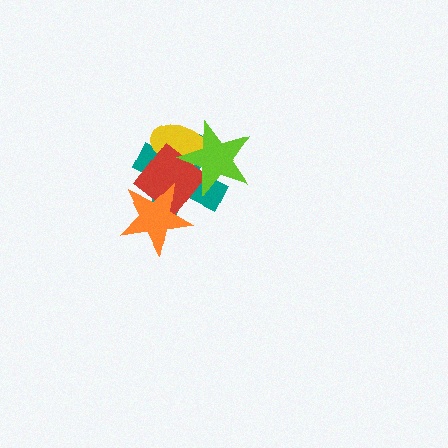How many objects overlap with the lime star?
3 objects overlap with the lime star.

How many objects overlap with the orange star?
2 objects overlap with the orange star.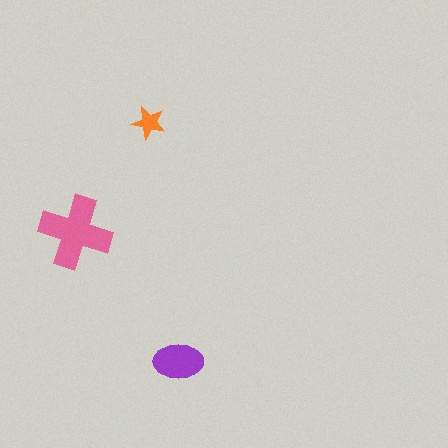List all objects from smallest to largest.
The orange star, the purple ellipse, the pink cross.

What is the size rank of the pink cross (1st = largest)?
1st.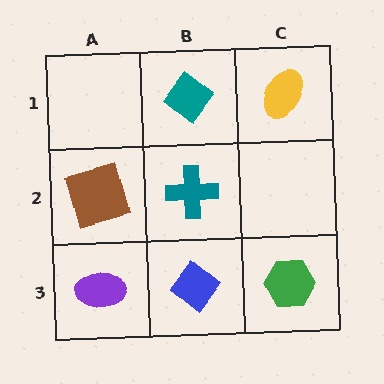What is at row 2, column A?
A brown square.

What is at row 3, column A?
A purple ellipse.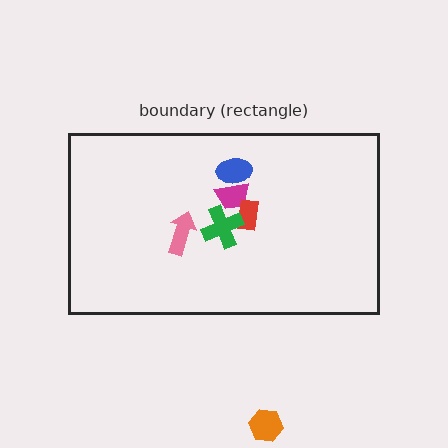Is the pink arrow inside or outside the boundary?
Inside.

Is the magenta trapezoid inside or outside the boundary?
Inside.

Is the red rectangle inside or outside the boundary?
Inside.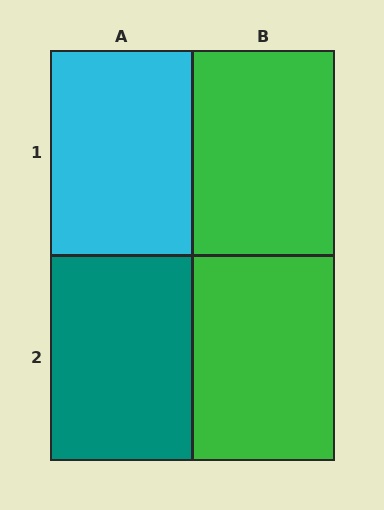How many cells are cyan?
1 cell is cyan.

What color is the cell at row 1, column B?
Green.